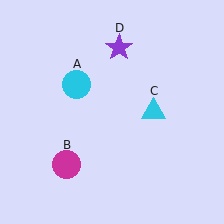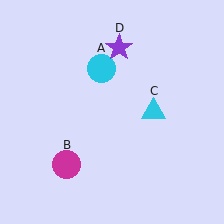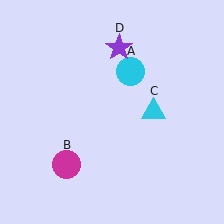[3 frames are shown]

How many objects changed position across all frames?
1 object changed position: cyan circle (object A).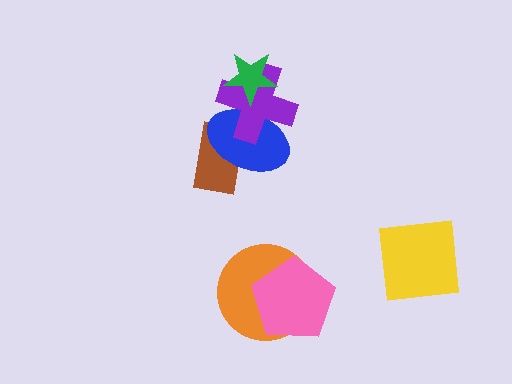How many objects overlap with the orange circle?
1 object overlaps with the orange circle.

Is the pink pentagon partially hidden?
No, no other shape covers it.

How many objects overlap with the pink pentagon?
1 object overlaps with the pink pentagon.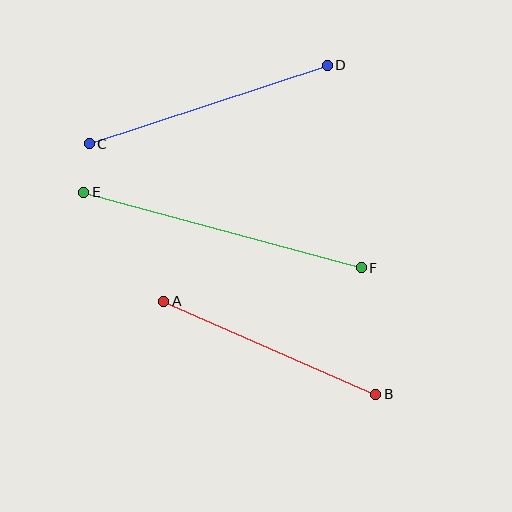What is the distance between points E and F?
The distance is approximately 287 pixels.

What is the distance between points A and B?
The distance is approximately 232 pixels.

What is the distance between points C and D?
The distance is approximately 251 pixels.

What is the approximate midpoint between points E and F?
The midpoint is at approximately (223, 230) pixels.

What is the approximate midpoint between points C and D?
The midpoint is at approximately (208, 105) pixels.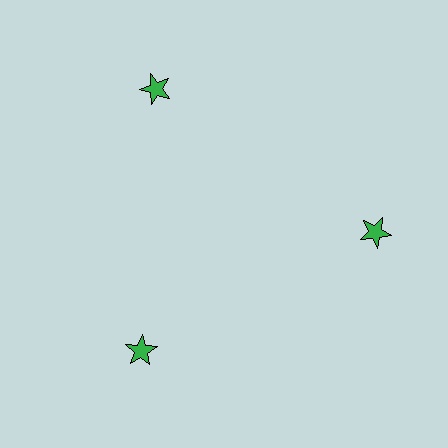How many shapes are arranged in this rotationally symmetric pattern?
There are 3 shapes, arranged in 3 groups of 1.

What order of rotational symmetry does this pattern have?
This pattern has 3-fold rotational symmetry.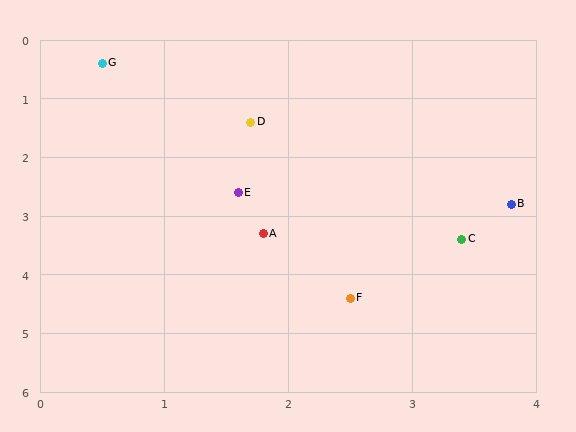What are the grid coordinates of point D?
Point D is at approximately (1.7, 1.4).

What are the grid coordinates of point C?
Point C is at approximately (3.4, 3.4).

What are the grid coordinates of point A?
Point A is at approximately (1.8, 3.3).